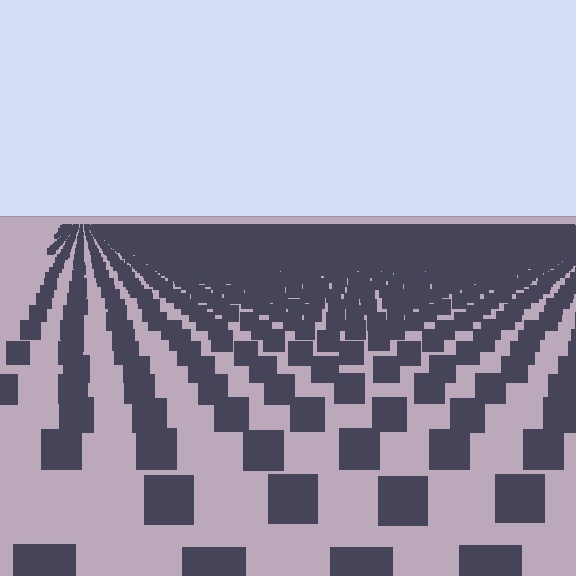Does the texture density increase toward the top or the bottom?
Density increases toward the top.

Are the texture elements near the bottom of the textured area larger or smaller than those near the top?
Larger. Near the bottom, elements are closer to the viewer and appear at a bigger on-screen size.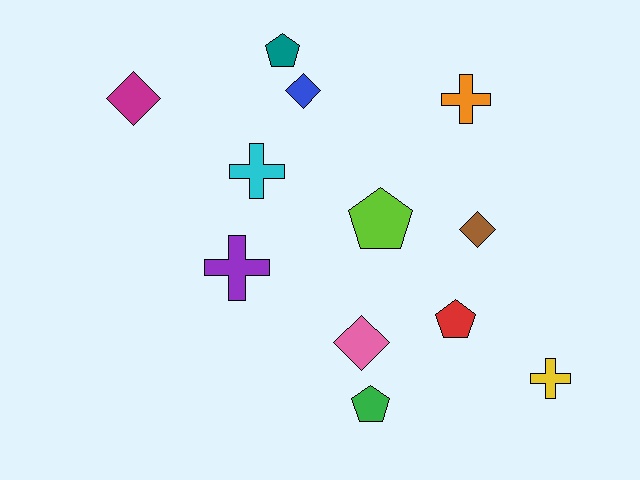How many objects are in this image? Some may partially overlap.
There are 12 objects.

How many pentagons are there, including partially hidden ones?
There are 4 pentagons.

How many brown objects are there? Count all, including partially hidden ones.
There is 1 brown object.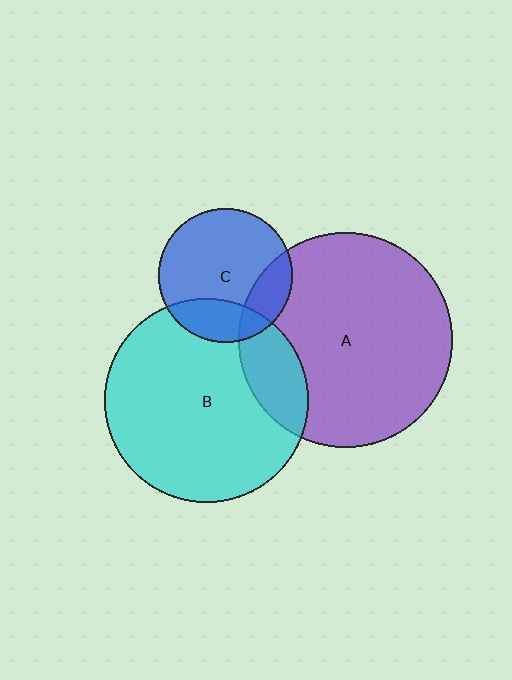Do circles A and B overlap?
Yes.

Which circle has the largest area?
Circle A (purple).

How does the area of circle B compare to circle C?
Approximately 2.3 times.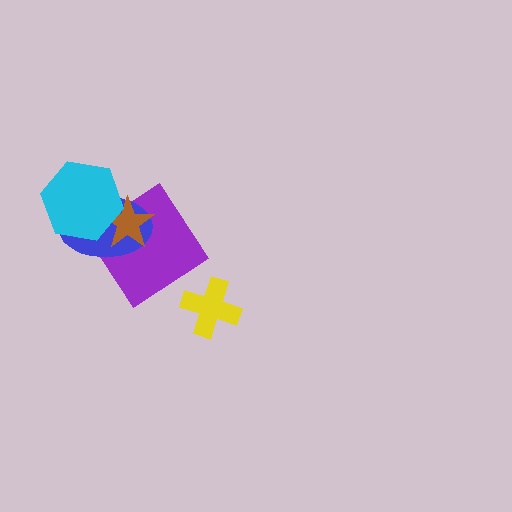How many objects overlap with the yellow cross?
0 objects overlap with the yellow cross.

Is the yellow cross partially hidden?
No, no other shape covers it.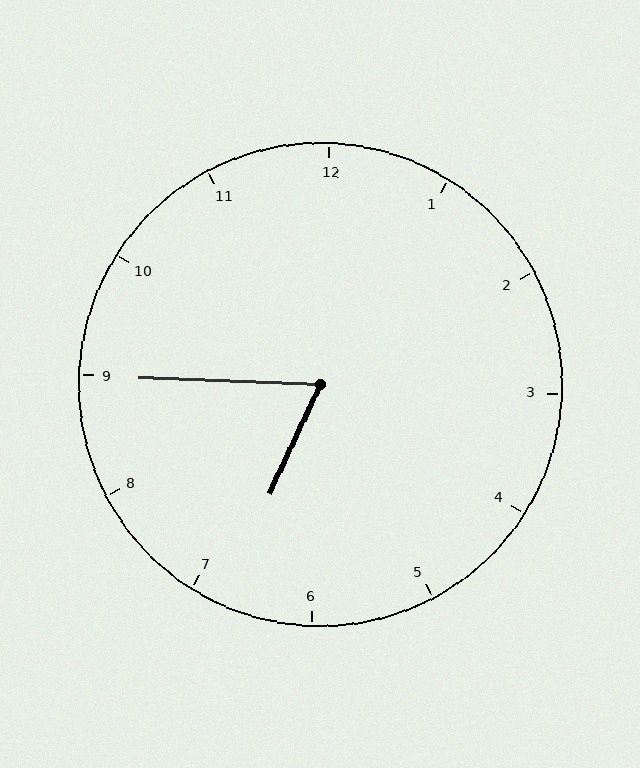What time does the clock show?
6:45.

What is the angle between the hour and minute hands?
Approximately 68 degrees.